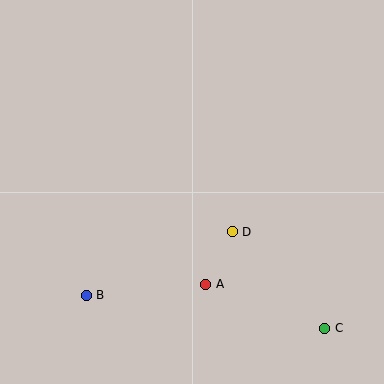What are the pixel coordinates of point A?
Point A is at (206, 284).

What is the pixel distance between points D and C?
The distance between D and C is 134 pixels.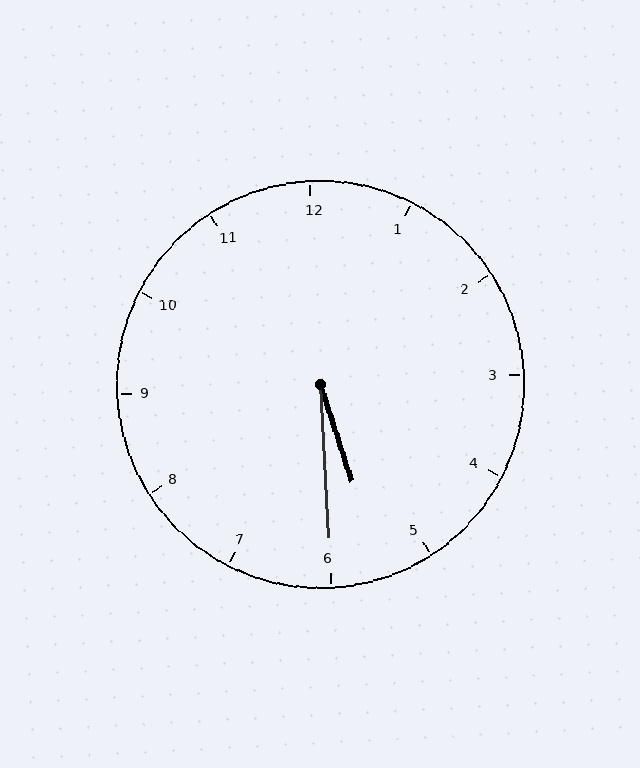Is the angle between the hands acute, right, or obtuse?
It is acute.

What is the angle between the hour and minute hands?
Approximately 15 degrees.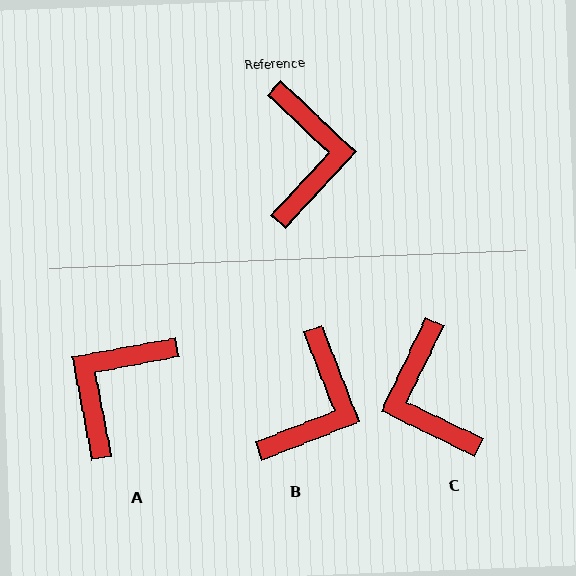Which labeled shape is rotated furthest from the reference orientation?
C, about 163 degrees away.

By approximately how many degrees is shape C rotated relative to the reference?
Approximately 163 degrees clockwise.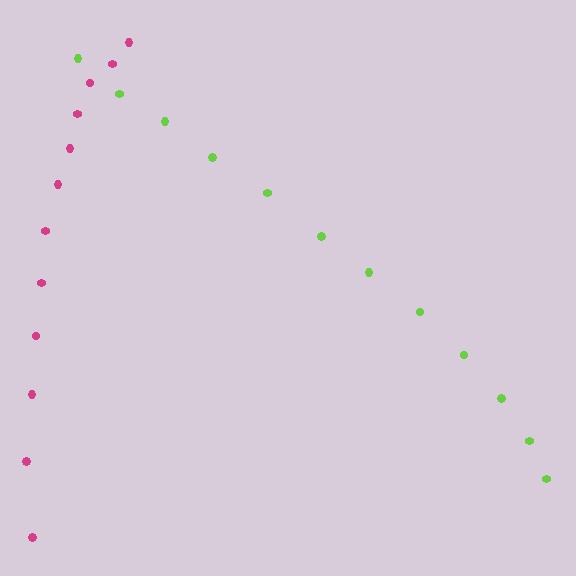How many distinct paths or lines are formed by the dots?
There are 2 distinct paths.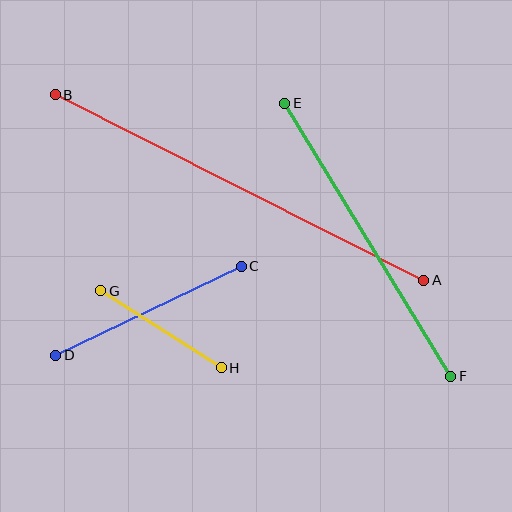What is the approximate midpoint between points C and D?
The midpoint is at approximately (149, 311) pixels.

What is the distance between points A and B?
The distance is approximately 413 pixels.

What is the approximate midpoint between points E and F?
The midpoint is at approximately (368, 240) pixels.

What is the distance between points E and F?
The distance is approximately 320 pixels.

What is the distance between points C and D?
The distance is approximately 206 pixels.